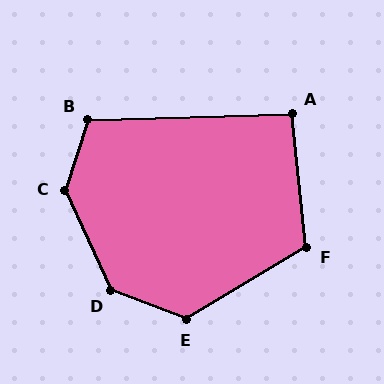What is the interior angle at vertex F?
Approximately 115 degrees (obtuse).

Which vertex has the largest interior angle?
C, at approximately 138 degrees.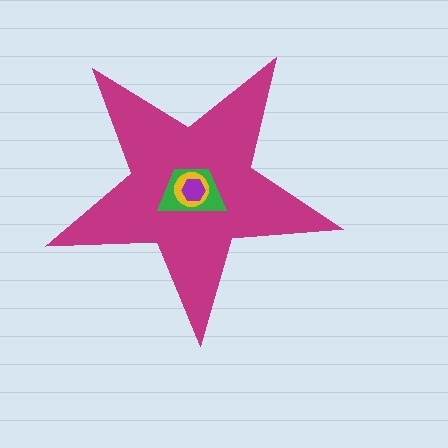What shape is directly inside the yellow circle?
The purple hexagon.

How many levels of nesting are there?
4.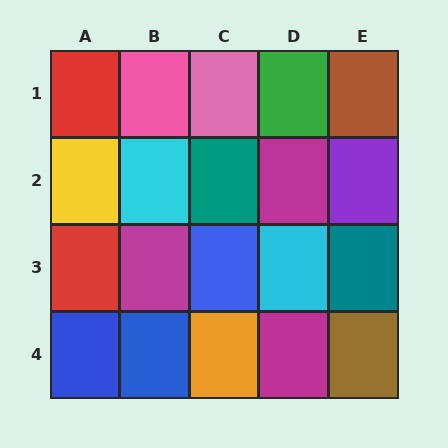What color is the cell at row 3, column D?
Cyan.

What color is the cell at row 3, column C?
Blue.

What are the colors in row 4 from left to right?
Blue, blue, orange, magenta, brown.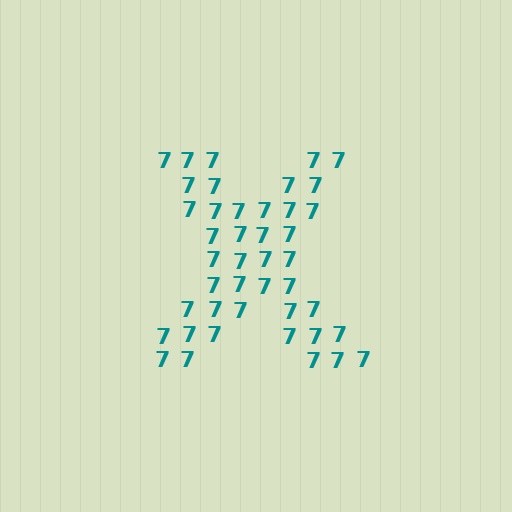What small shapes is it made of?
It is made of small digit 7's.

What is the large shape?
The large shape is the letter X.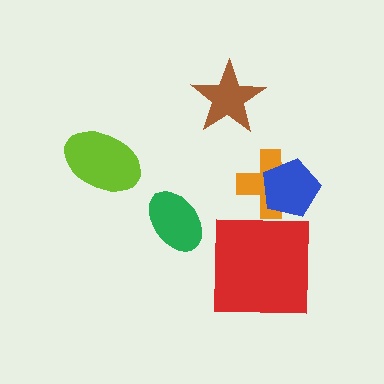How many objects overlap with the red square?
0 objects overlap with the red square.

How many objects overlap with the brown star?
0 objects overlap with the brown star.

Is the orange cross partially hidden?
Yes, it is partially covered by another shape.